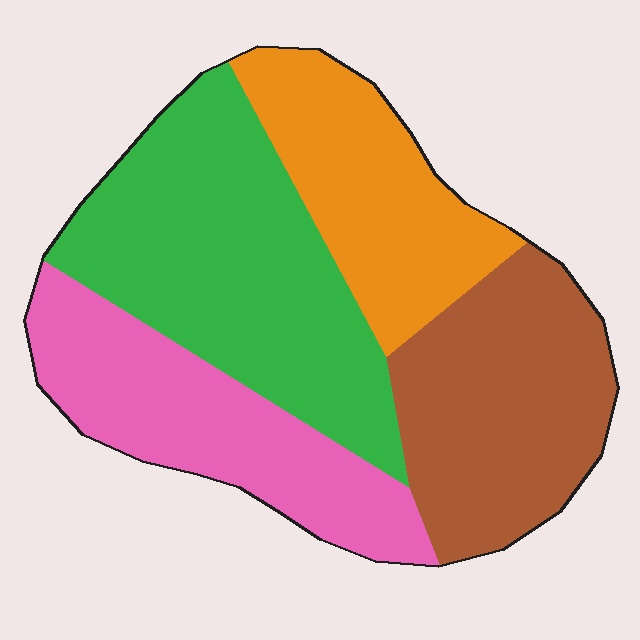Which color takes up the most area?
Green, at roughly 35%.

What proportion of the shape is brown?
Brown takes up about one quarter (1/4) of the shape.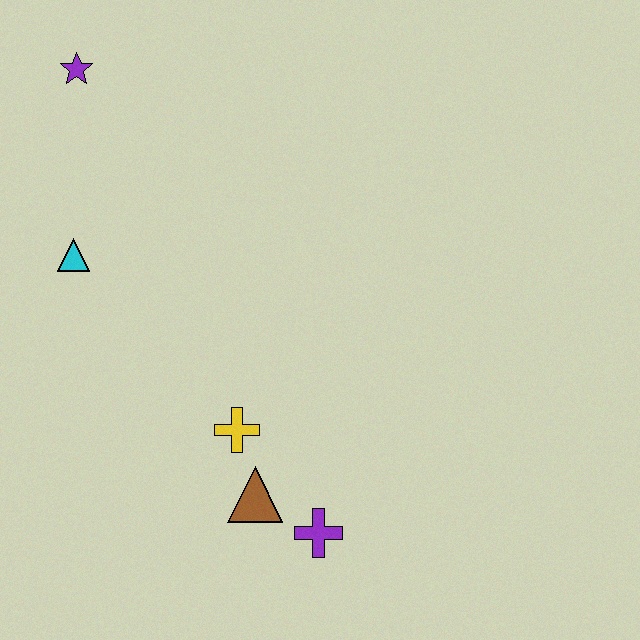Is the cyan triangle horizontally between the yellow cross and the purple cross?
No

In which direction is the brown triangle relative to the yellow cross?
The brown triangle is below the yellow cross.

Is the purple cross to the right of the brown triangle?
Yes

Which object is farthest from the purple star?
The purple cross is farthest from the purple star.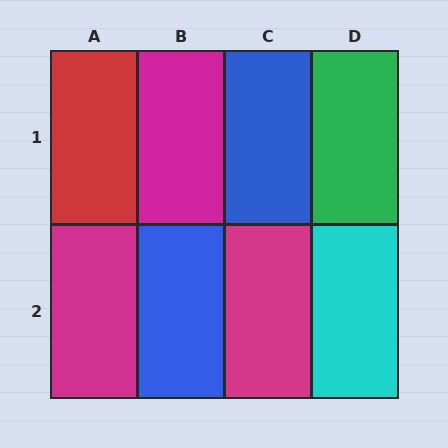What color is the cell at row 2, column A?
Magenta.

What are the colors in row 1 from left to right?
Red, magenta, blue, green.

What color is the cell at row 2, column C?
Magenta.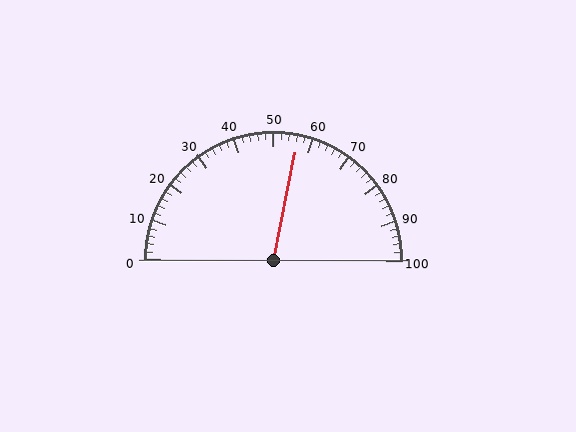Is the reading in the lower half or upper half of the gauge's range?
The reading is in the upper half of the range (0 to 100).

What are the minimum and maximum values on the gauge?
The gauge ranges from 0 to 100.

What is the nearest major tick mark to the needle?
The nearest major tick mark is 60.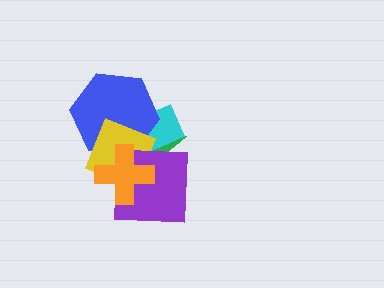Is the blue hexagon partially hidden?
Yes, it is partially covered by another shape.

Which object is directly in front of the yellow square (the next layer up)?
The purple square is directly in front of the yellow square.